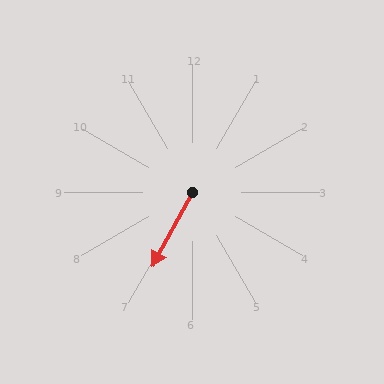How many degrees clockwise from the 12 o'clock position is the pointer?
Approximately 208 degrees.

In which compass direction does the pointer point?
Southwest.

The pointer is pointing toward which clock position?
Roughly 7 o'clock.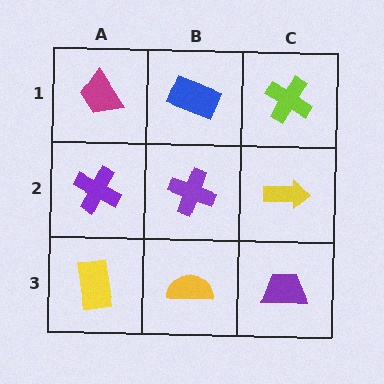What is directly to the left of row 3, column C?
A yellow semicircle.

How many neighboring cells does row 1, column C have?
2.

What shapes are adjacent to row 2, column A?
A magenta trapezoid (row 1, column A), a yellow rectangle (row 3, column A), a purple cross (row 2, column B).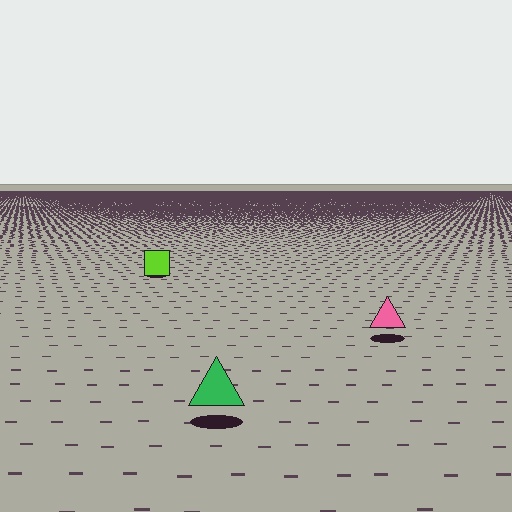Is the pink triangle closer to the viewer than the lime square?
Yes. The pink triangle is closer — you can tell from the texture gradient: the ground texture is coarser near it.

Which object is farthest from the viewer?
The lime square is farthest from the viewer. It appears smaller and the ground texture around it is denser.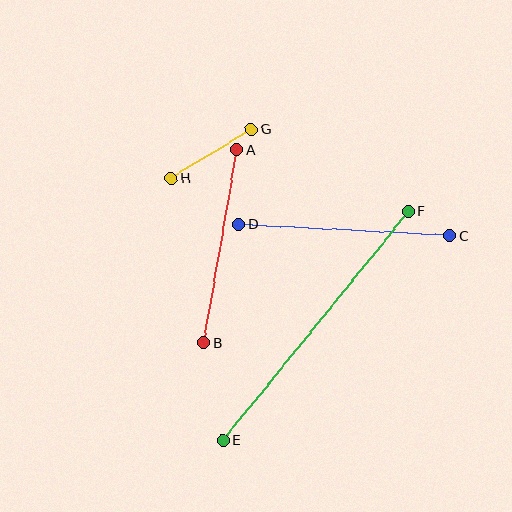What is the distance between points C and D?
The distance is approximately 210 pixels.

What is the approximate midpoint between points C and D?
The midpoint is at approximately (344, 230) pixels.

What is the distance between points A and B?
The distance is approximately 195 pixels.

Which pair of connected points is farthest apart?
Points E and F are farthest apart.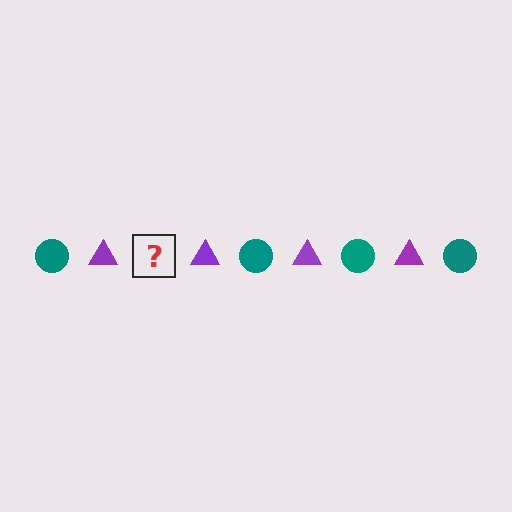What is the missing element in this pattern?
The missing element is a teal circle.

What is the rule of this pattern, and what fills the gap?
The rule is that the pattern alternates between teal circle and purple triangle. The gap should be filled with a teal circle.